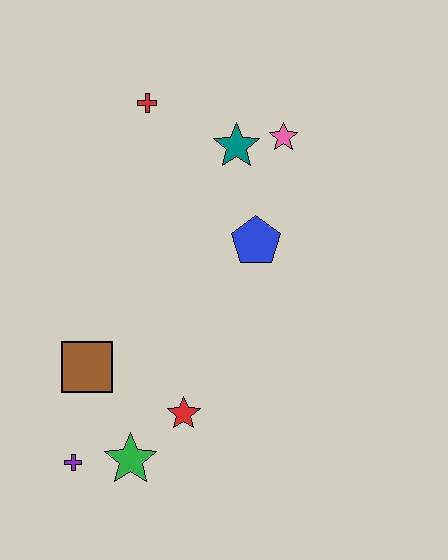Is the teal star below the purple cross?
No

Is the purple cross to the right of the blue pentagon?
No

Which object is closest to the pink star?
The teal star is closest to the pink star.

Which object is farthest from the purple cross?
The pink star is farthest from the purple cross.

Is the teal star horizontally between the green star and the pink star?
Yes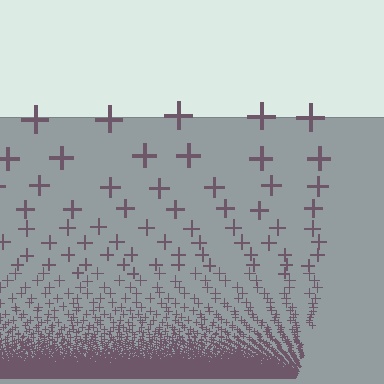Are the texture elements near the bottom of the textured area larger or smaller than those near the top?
Smaller. The gradient is inverted — elements near the bottom are smaller and denser.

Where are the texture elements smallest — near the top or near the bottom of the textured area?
Near the bottom.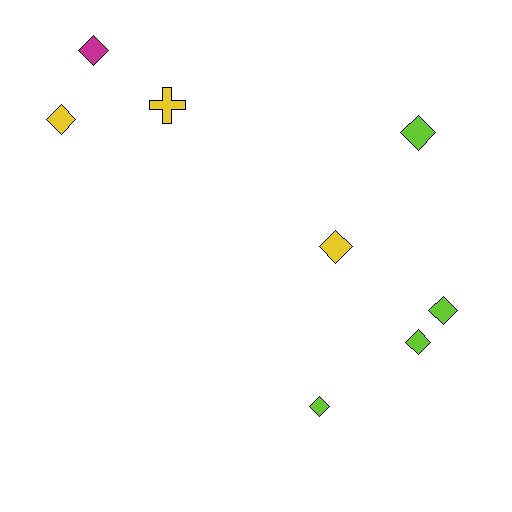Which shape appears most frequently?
Diamond, with 7 objects.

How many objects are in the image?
There are 8 objects.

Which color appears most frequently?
Lime, with 4 objects.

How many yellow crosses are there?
There is 1 yellow cross.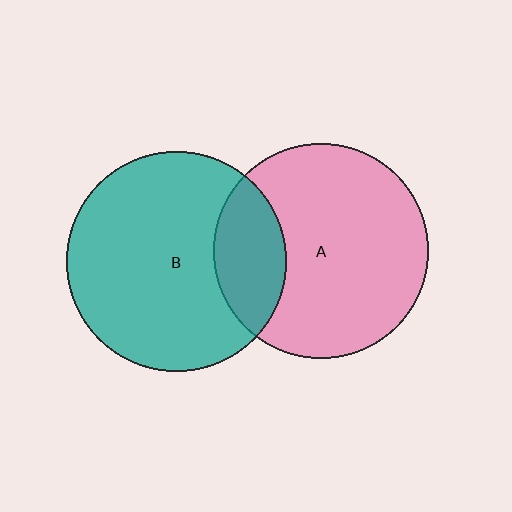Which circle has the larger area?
Circle B (teal).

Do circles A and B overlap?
Yes.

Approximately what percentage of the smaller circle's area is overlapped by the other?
Approximately 25%.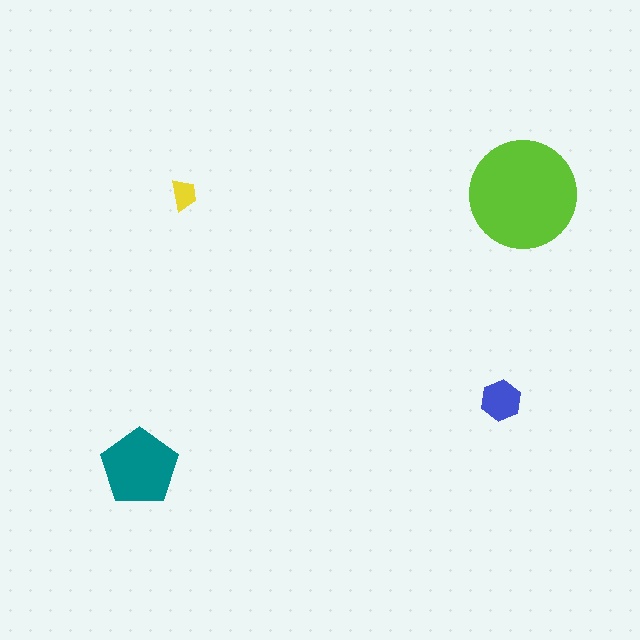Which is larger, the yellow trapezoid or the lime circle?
The lime circle.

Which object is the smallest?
The yellow trapezoid.